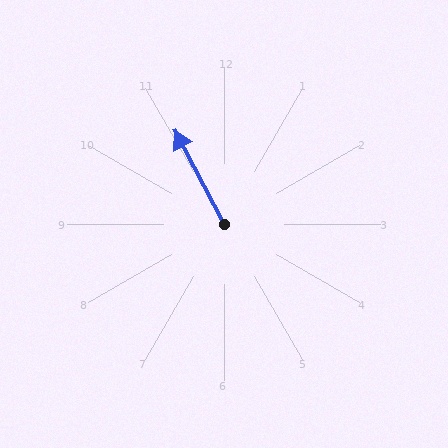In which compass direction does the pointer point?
Northwest.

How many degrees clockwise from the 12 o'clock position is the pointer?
Approximately 332 degrees.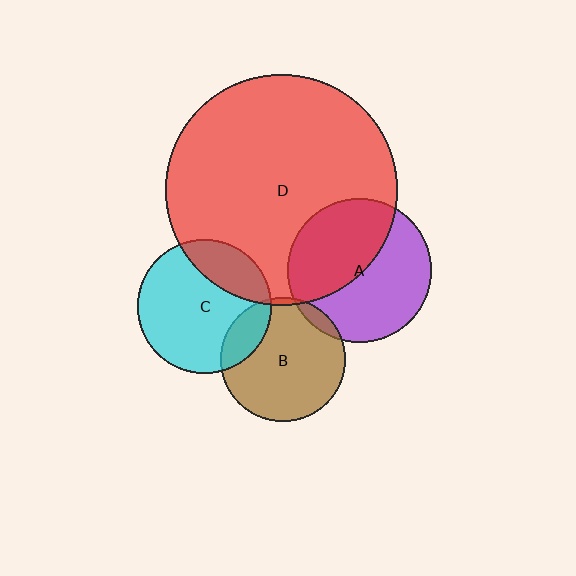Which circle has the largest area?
Circle D (red).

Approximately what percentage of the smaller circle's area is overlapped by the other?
Approximately 5%.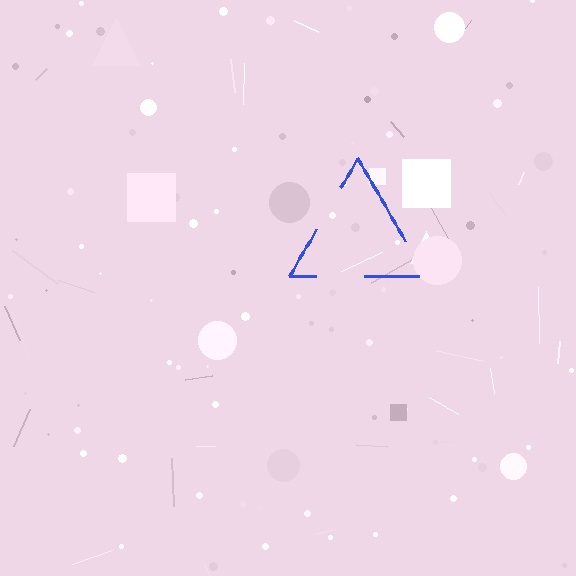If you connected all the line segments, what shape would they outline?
They would outline a triangle.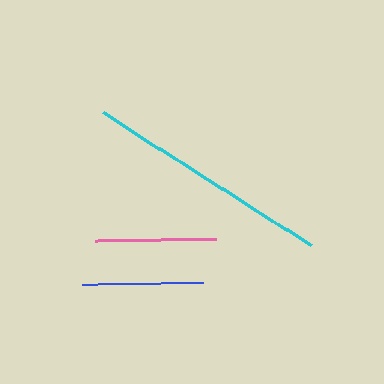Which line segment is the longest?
The cyan line is the longest at approximately 247 pixels.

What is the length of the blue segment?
The blue segment is approximately 121 pixels long.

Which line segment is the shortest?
The blue line is the shortest at approximately 121 pixels.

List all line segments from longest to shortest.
From longest to shortest: cyan, pink, blue.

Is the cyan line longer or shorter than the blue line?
The cyan line is longer than the blue line.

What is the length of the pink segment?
The pink segment is approximately 121 pixels long.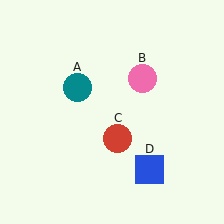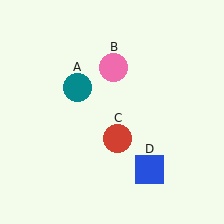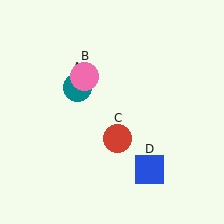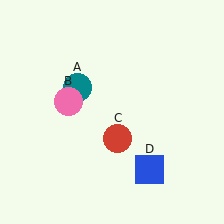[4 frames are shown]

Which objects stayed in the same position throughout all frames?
Teal circle (object A) and red circle (object C) and blue square (object D) remained stationary.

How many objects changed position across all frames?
1 object changed position: pink circle (object B).